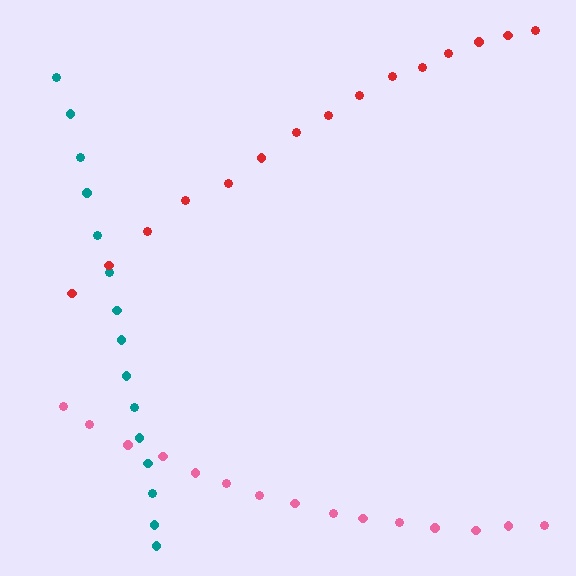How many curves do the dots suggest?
There are 3 distinct paths.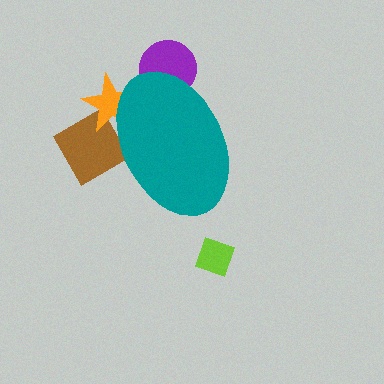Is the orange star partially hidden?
Yes, the orange star is partially hidden behind the teal ellipse.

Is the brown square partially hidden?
Yes, the brown square is partially hidden behind the teal ellipse.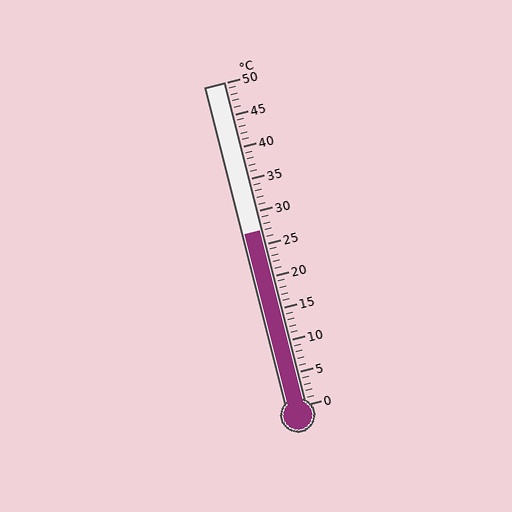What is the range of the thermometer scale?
The thermometer scale ranges from 0°C to 50°C.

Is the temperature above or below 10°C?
The temperature is above 10°C.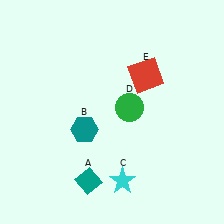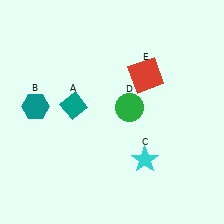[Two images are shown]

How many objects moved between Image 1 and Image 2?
3 objects moved between the two images.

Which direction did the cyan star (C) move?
The cyan star (C) moved right.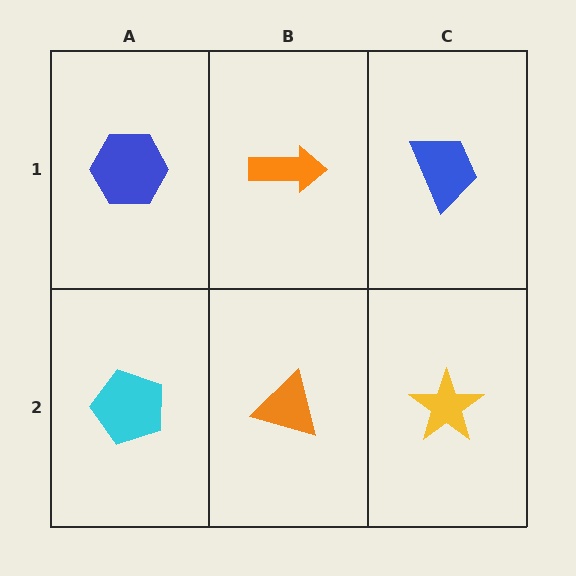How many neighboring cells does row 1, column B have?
3.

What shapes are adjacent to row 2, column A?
A blue hexagon (row 1, column A), an orange triangle (row 2, column B).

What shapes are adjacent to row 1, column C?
A yellow star (row 2, column C), an orange arrow (row 1, column B).